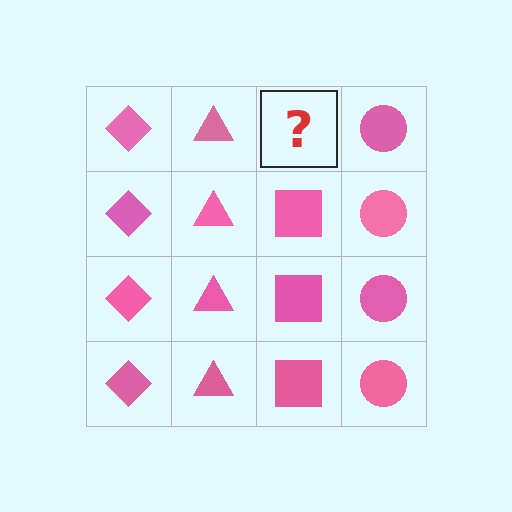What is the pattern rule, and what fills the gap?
The rule is that each column has a consistent shape. The gap should be filled with a pink square.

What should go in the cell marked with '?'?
The missing cell should contain a pink square.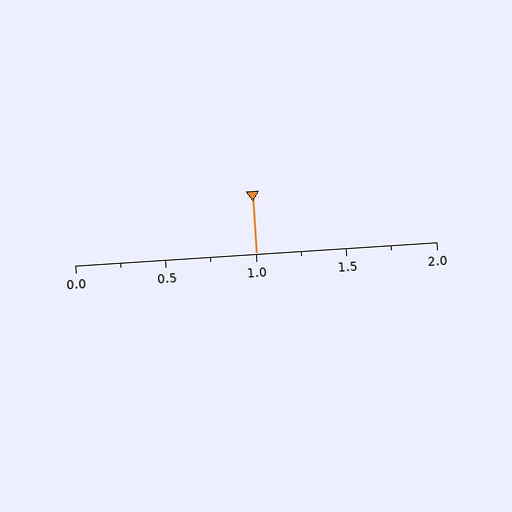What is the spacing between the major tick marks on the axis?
The major ticks are spaced 0.5 apart.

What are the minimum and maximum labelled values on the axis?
The axis runs from 0.0 to 2.0.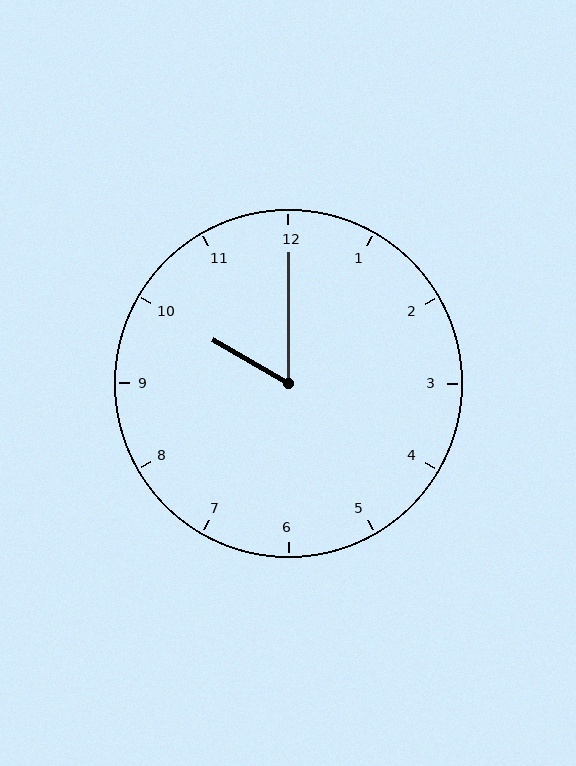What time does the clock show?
10:00.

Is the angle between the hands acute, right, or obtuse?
It is acute.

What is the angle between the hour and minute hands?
Approximately 60 degrees.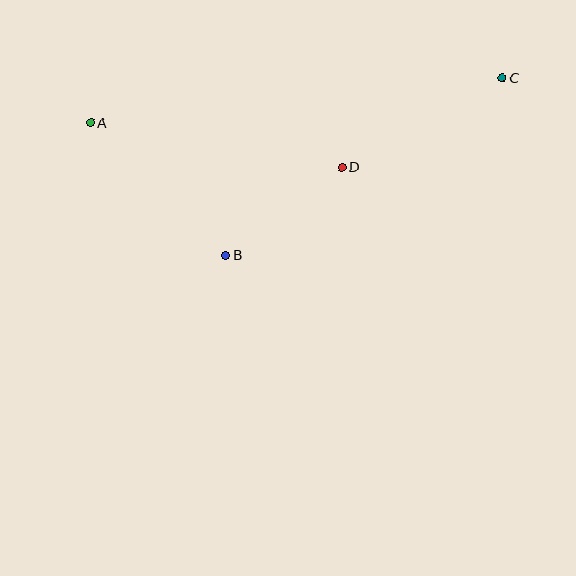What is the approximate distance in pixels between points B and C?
The distance between B and C is approximately 329 pixels.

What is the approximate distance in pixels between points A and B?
The distance between A and B is approximately 188 pixels.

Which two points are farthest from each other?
Points A and C are farthest from each other.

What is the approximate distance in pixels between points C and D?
The distance between C and D is approximately 184 pixels.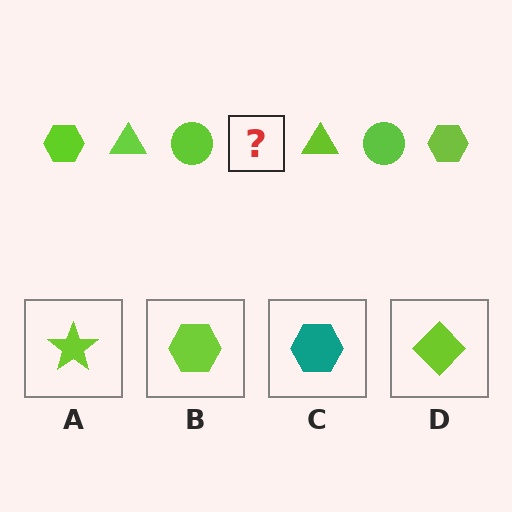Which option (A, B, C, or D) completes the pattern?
B.